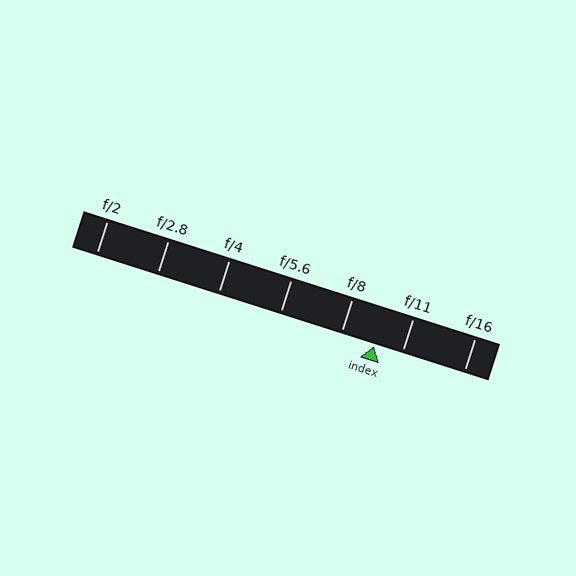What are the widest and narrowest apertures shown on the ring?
The widest aperture shown is f/2 and the narrowest is f/16.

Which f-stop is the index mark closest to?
The index mark is closest to f/11.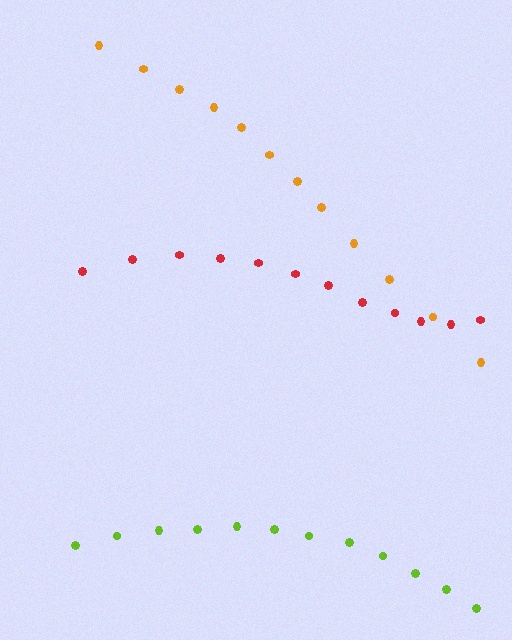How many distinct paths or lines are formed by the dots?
There are 3 distinct paths.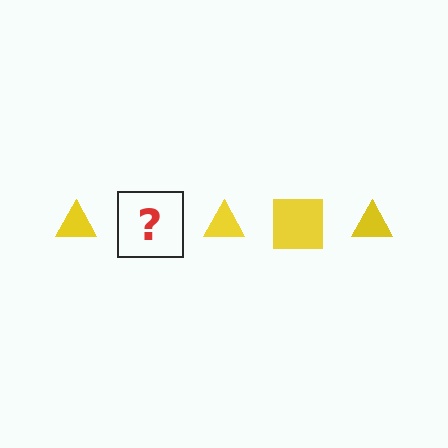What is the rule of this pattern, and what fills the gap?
The rule is that the pattern cycles through triangle, square shapes in yellow. The gap should be filled with a yellow square.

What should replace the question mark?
The question mark should be replaced with a yellow square.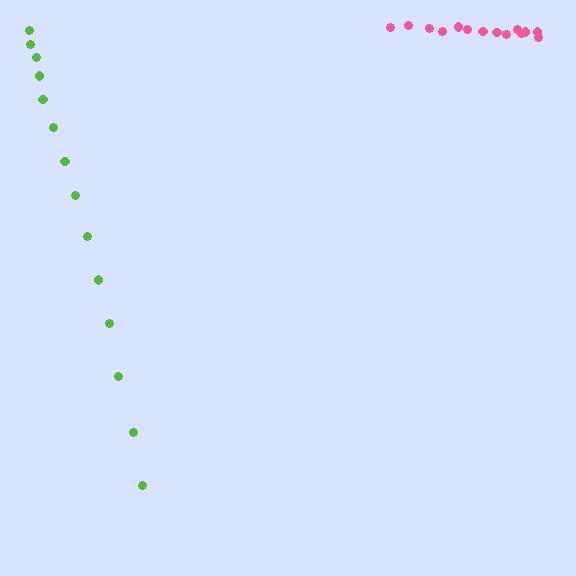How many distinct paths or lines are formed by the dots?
There are 2 distinct paths.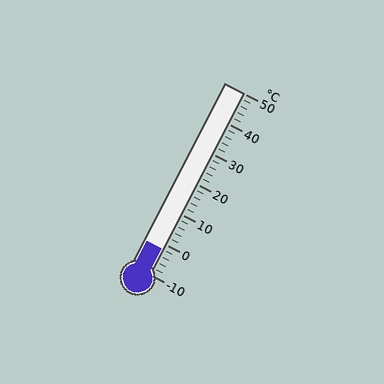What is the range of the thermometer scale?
The thermometer scale ranges from -10°C to 50°C.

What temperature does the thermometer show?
The thermometer shows approximately -2°C.